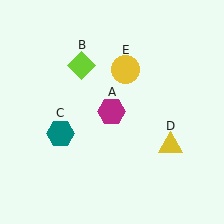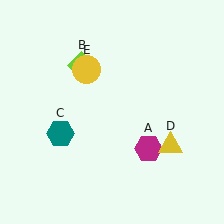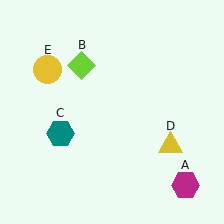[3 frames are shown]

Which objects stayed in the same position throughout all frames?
Lime diamond (object B) and teal hexagon (object C) and yellow triangle (object D) remained stationary.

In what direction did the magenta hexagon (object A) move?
The magenta hexagon (object A) moved down and to the right.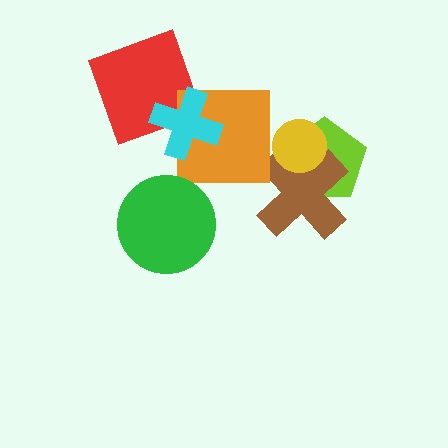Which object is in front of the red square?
The cyan cross is in front of the red square.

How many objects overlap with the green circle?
0 objects overlap with the green circle.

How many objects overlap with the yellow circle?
2 objects overlap with the yellow circle.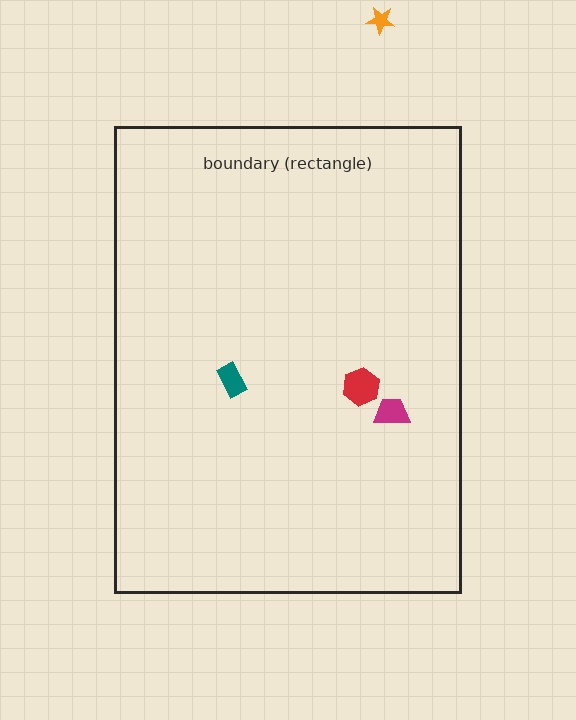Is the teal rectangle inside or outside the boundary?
Inside.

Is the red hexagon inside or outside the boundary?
Inside.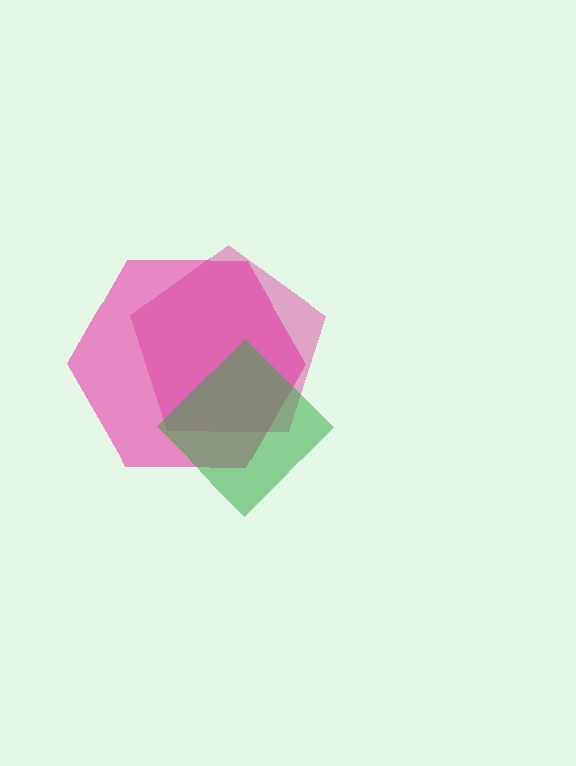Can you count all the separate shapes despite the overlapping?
Yes, there are 3 separate shapes.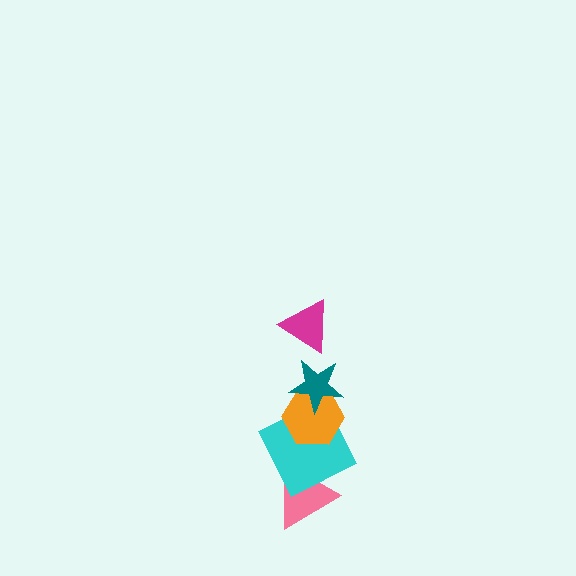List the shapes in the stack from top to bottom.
From top to bottom: the magenta triangle, the teal star, the orange hexagon, the cyan square, the pink triangle.